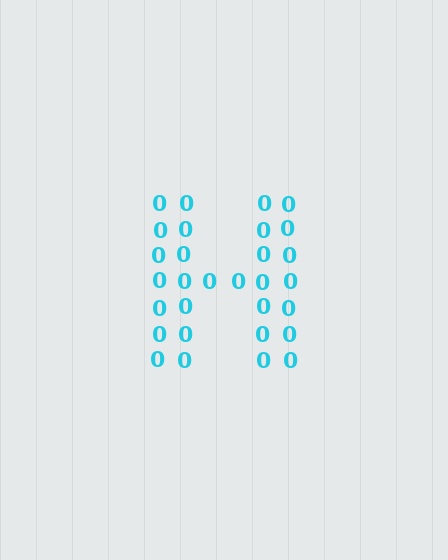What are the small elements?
The small elements are digit 0's.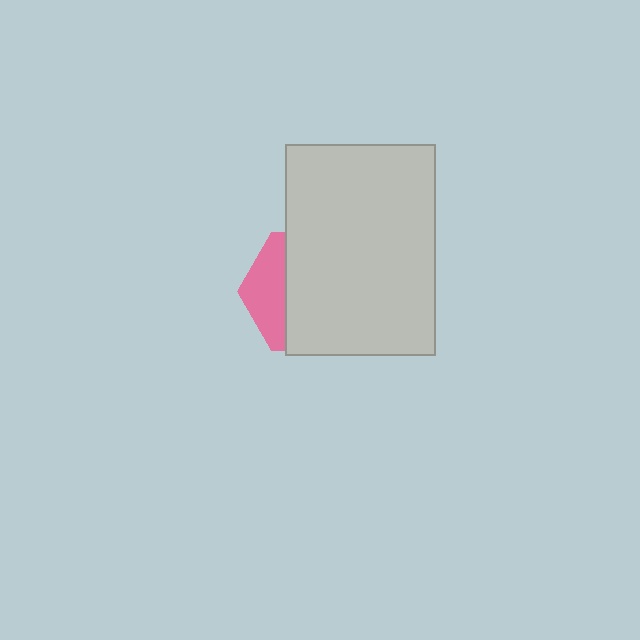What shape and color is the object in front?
The object in front is a light gray rectangle.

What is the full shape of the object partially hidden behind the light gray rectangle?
The partially hidden object is a pink hexagon.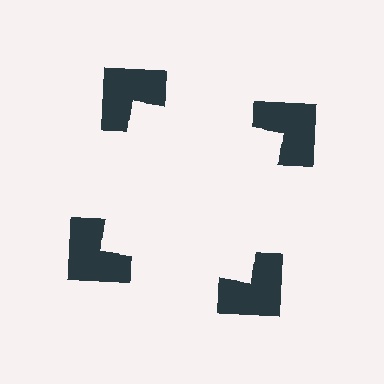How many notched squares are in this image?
There are 4 — one at each vertex of the illusory square.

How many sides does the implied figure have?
4 sides.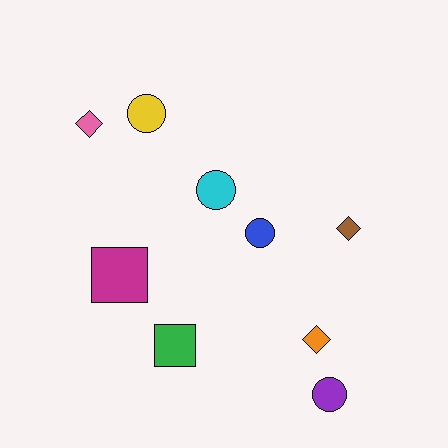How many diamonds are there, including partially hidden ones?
There are 3 diamonds.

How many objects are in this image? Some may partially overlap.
There are 9 objects.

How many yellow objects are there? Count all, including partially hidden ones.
There is 1 yellow object.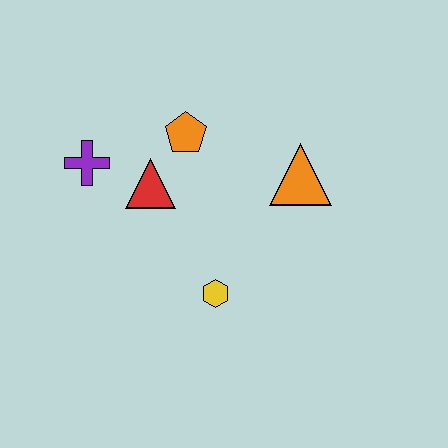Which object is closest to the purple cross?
The red triangle is closest to the purple cross.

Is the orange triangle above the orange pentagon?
No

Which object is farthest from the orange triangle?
The purple cross is farthest from the orange triangle.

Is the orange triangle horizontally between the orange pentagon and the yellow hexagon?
No